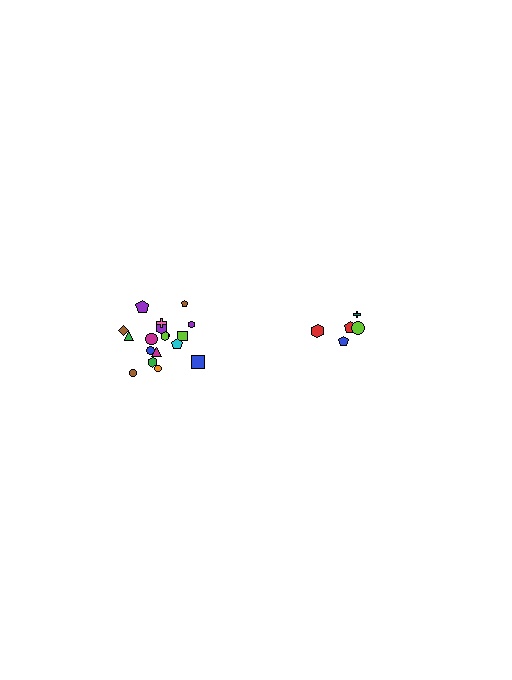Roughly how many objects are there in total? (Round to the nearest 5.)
Roughly 25 objects in total.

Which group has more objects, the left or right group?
The left group.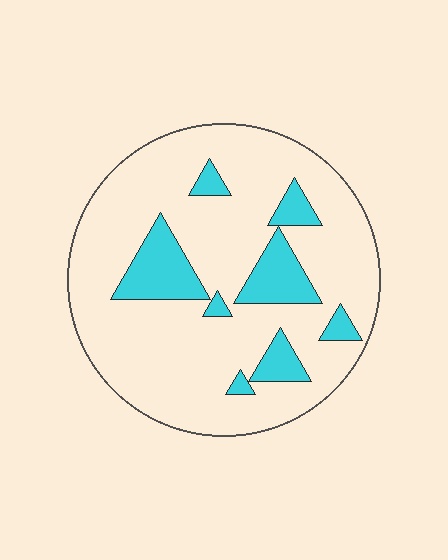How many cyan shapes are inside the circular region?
8.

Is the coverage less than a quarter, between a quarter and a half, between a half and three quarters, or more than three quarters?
Less than a quarter.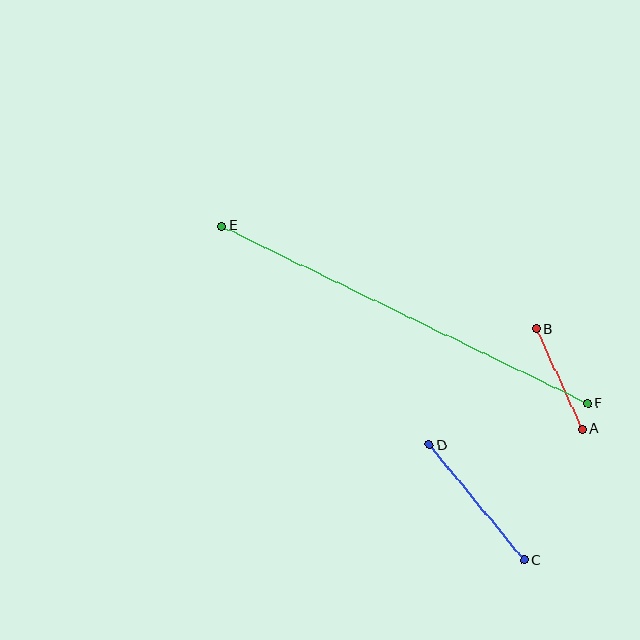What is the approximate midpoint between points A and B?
The midpoint is at approximately (560, 379) pixels.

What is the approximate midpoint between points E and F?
The midpoint is at approximately (405, 315) pixels.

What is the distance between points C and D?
The distance is approximately 149 pixels.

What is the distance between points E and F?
The distance is approximately 406 pixels.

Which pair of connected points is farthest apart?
Points E and F are farthest apart.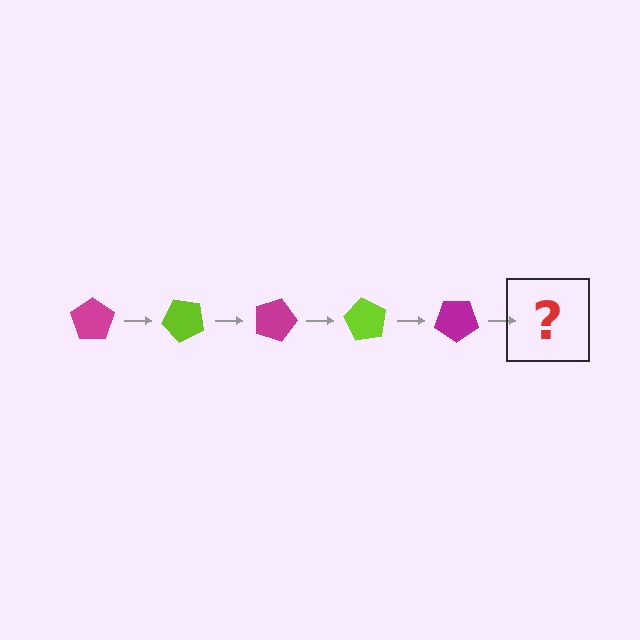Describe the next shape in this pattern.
It should be a lime pentagon, rotated 225 degrees from the start.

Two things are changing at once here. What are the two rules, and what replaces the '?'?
The two rules are that it rotates 45 degrees each step and the color cycles through magenta and lime. The '?' should be a lime pentagon, rotated 225 degrees from the start.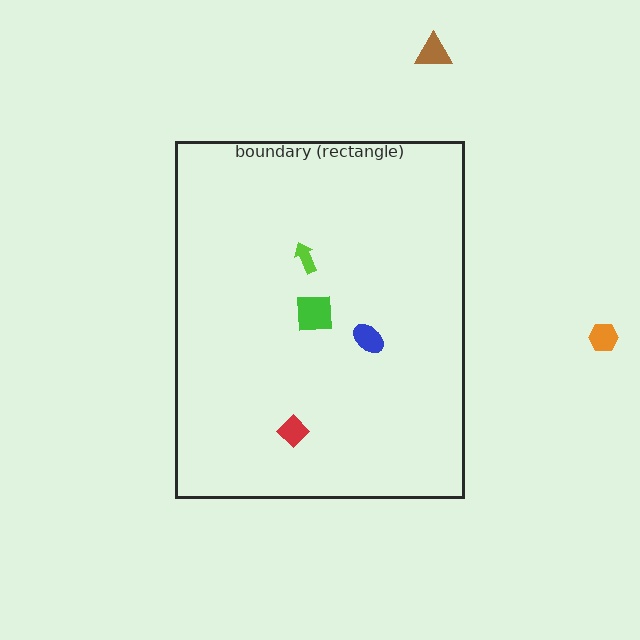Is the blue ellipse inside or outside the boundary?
Inside.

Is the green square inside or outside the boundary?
Inside.